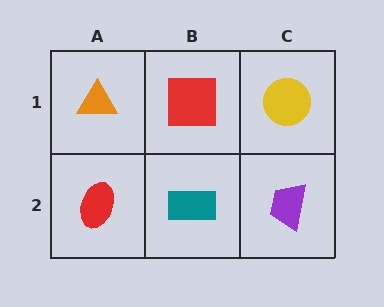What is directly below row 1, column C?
A purple trapezoid.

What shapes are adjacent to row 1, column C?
A purple trapezoid (row 2, column C), a red square (row 1, column B).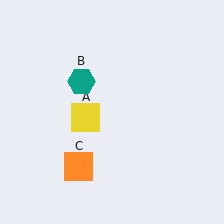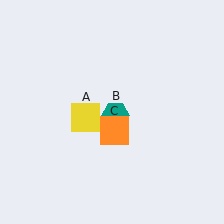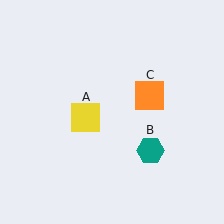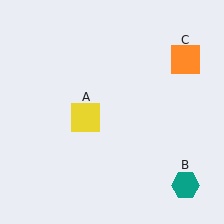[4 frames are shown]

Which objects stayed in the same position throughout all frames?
Yellow square (object A) remained stationary.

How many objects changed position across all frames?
2 objects changed position: teal hexagon (object B), orange square (object C).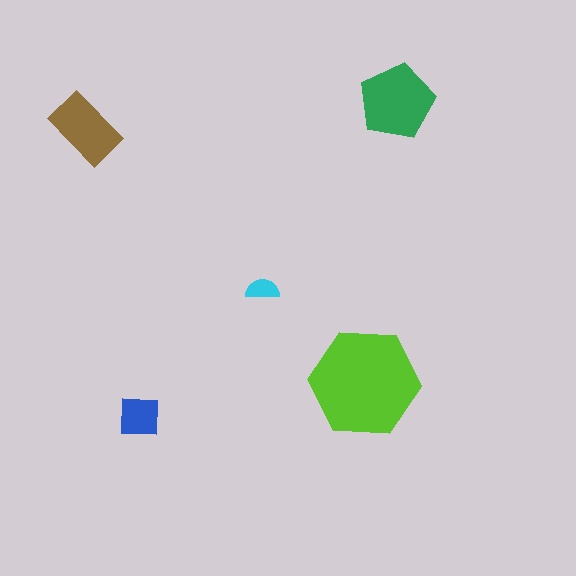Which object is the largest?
The lime hexagon.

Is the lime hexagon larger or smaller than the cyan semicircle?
Larger.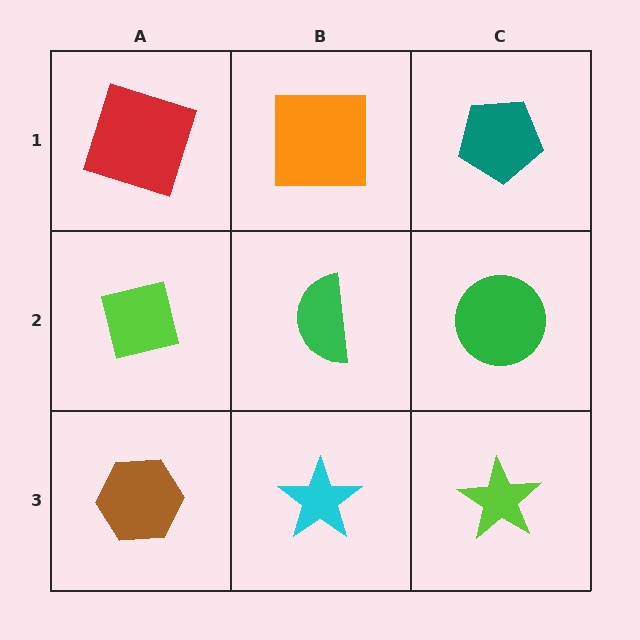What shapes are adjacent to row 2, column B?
An orange square (row 1, column B), a cyan star (row 3, column B), a lime square (row 2, column A), a green circle (row 2, column C).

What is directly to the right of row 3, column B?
A lime star.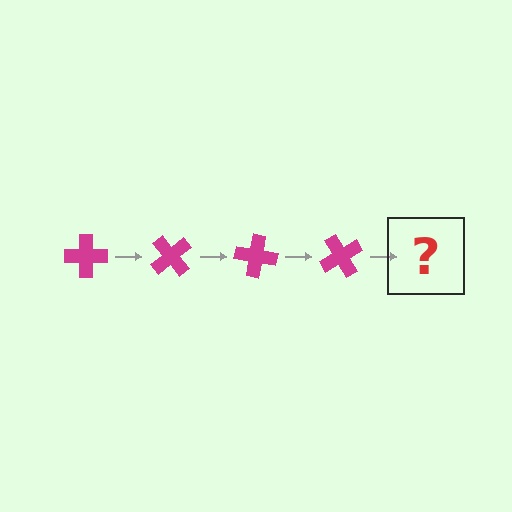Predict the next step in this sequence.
The next step is a magenta cross rotated 200 degrees.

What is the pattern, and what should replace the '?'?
The pattern is that the cross rotates 50 degrees each step. The '?' should be a magenta cross rotated 200 degrees.